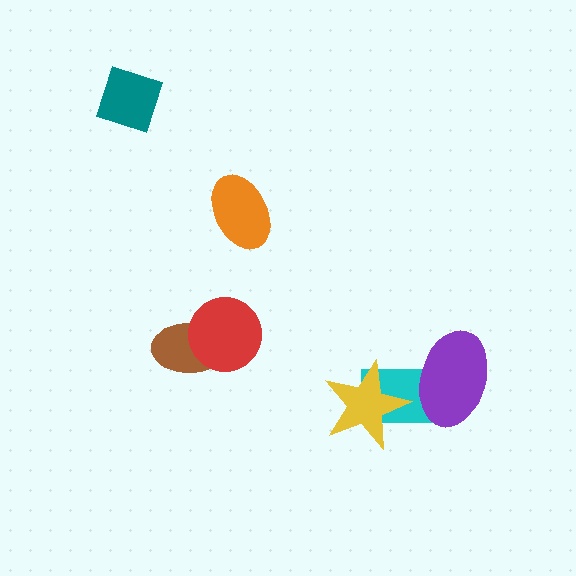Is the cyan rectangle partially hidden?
Yes, it is partially covered by another shape.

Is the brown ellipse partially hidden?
Yes, it is partially covered by another shape.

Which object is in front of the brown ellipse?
The red circle is in front of the brown ellipse.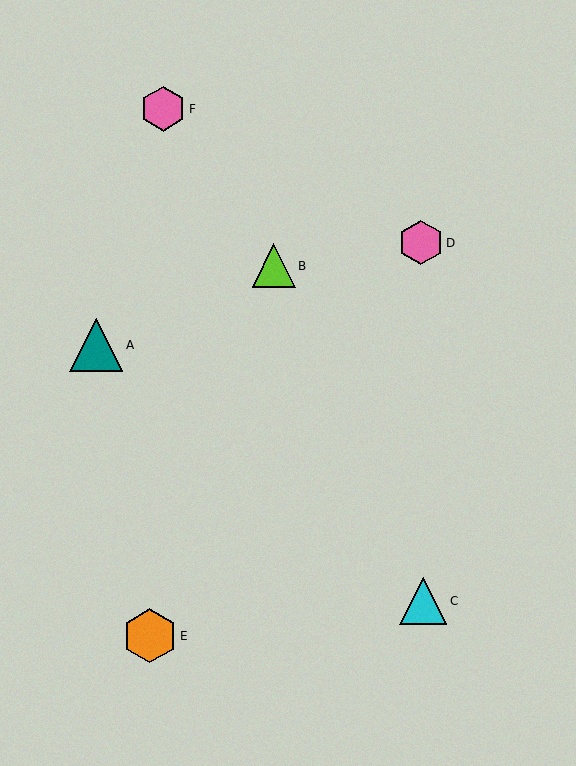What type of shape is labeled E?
Shape E is an orange hexagon.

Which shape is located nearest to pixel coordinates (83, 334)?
The teal triangle (labeled A) at (96, 345) is nearest to that location.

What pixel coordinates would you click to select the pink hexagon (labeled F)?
Click at (163, 109) to select the pink hexagon F.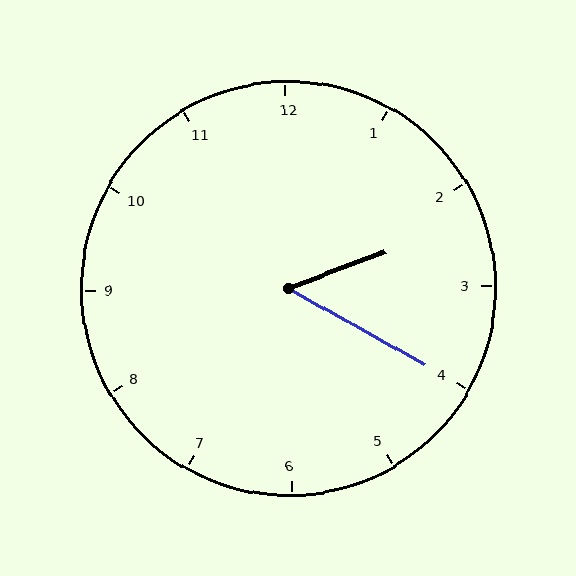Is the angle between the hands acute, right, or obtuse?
It is acute.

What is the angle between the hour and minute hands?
Approximately 50 degrees.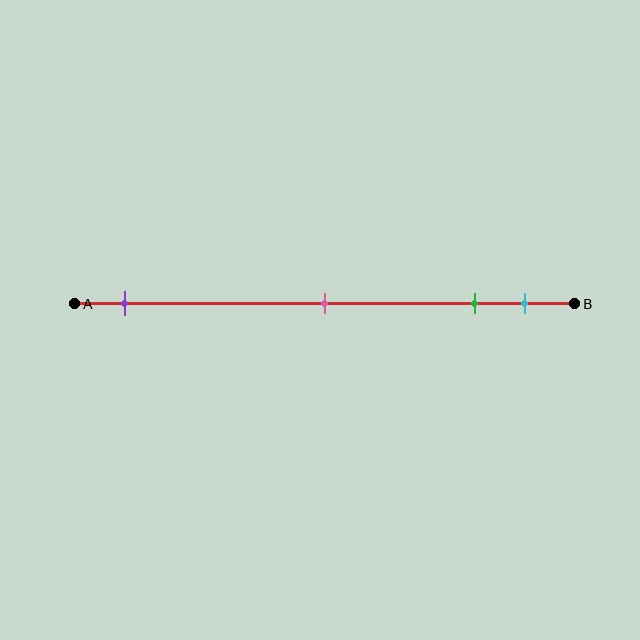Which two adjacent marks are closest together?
The green and cyan marks are the closest adjacent pair.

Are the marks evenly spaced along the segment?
No, the marks are not evenly spaced.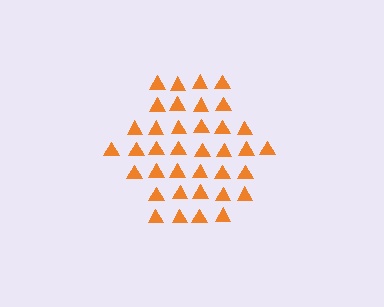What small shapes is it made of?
It is made of small triangles.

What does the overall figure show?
The overall figure shows a hexagon.